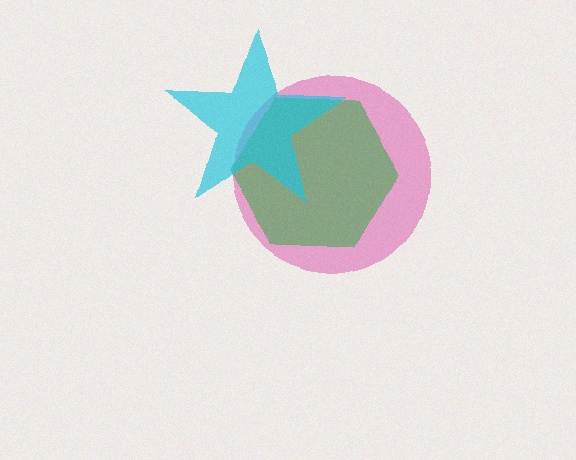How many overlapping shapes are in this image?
There are 3 overlapping shapes in the image.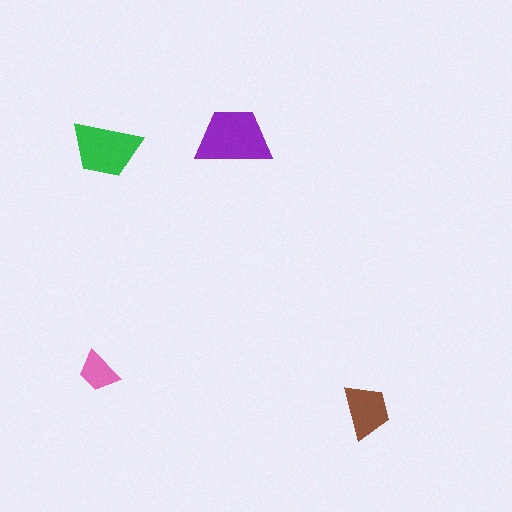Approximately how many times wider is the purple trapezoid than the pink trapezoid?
About 2 times wider.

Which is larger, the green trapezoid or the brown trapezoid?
The green one.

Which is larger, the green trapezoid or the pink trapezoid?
The green one.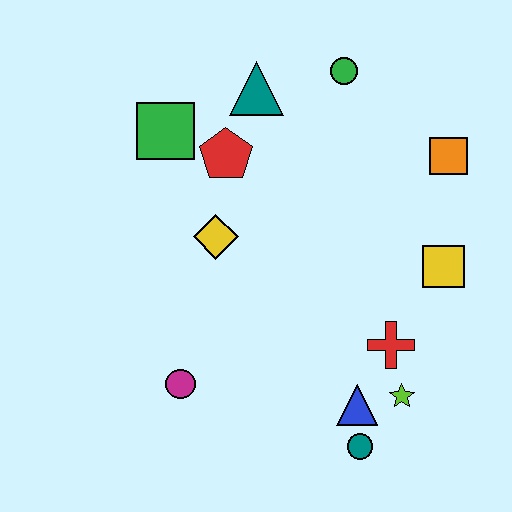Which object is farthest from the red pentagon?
The teal circle is farthest from the red pentagon.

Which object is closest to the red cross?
The lime star is closest to the red cross.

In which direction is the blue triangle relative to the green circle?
The blue triangle is below the green circle.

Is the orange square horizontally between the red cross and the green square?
No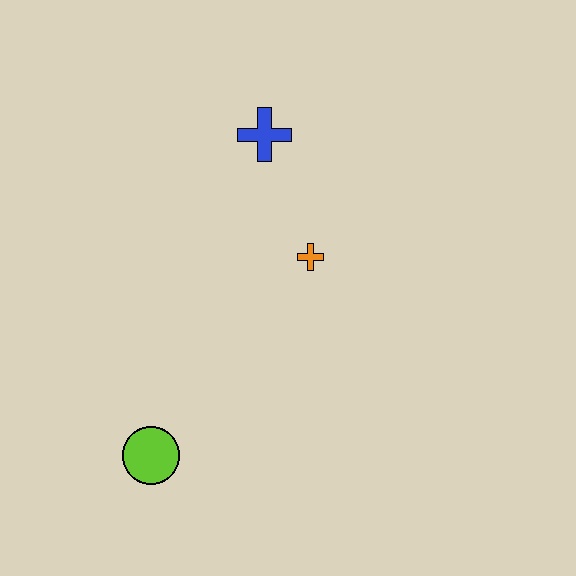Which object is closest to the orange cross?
The blue cross is closest to the orange cross.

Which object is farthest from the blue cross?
The lime circle is farthest from the blue cross.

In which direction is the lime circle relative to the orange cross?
The lime circle is below the orange cross.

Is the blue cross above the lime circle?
Yes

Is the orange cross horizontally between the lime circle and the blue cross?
No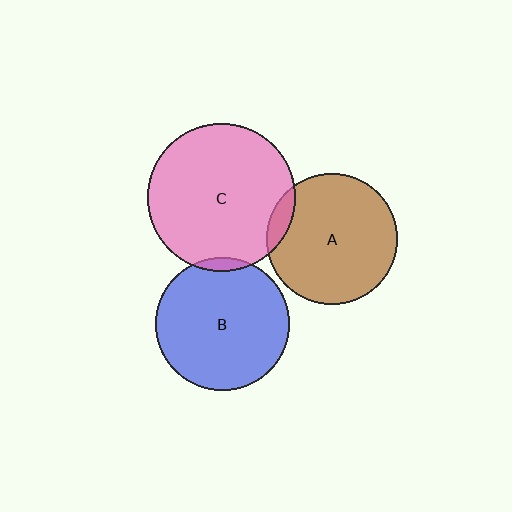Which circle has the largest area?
Circle C (pink).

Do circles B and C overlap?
Yes.